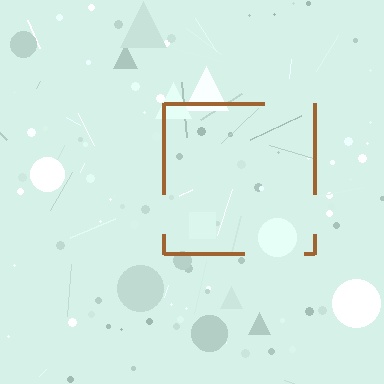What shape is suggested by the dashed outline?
The dashed outline suggests a square.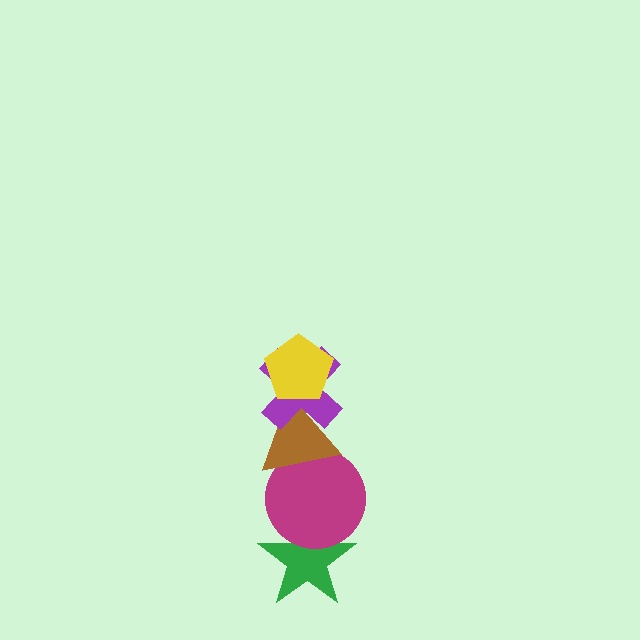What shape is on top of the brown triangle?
The purple cross is on top of the brown triangle.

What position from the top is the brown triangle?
The brown triangle is 3rd from the top.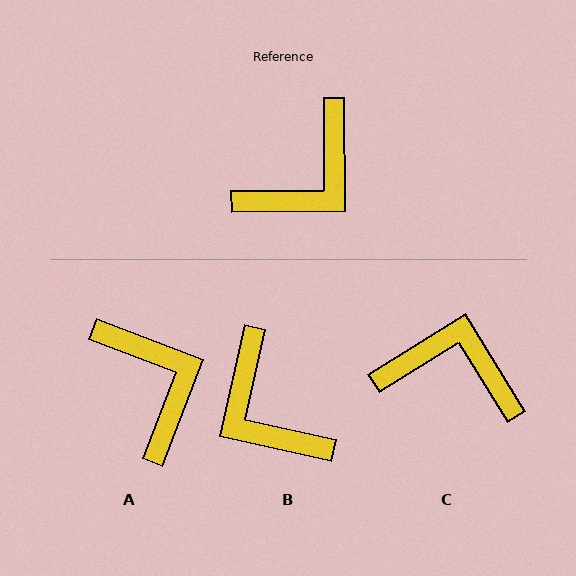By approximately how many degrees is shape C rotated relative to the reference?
Approximately 121 degrees counter-clockwise.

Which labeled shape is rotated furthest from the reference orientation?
C, about 121 degrees away.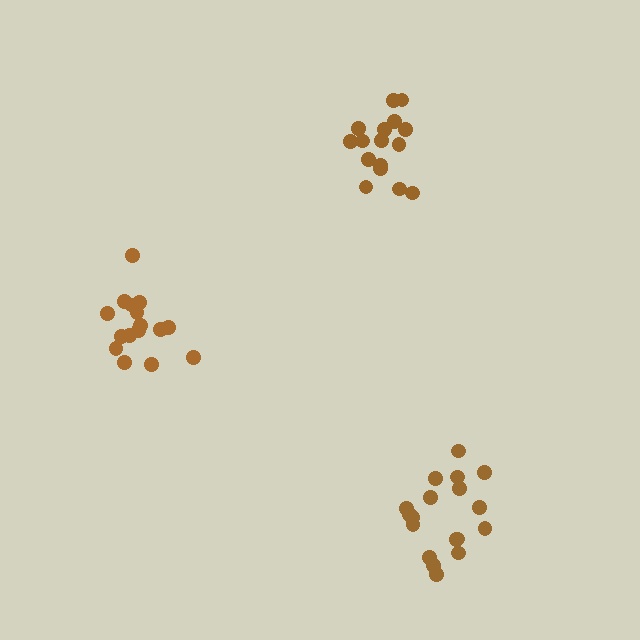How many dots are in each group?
Group 1: 17 dots, Group 2: 16 dots, Group 3: 18 dots (51 total).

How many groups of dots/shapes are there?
There are 3 groups.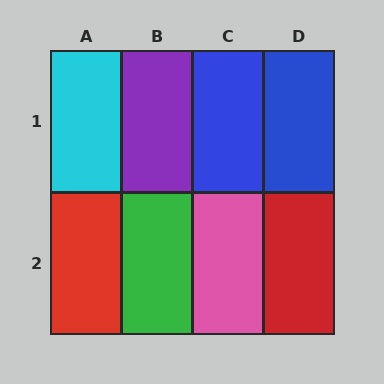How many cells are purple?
1 cell is purple.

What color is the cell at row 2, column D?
Red.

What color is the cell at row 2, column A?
Red.